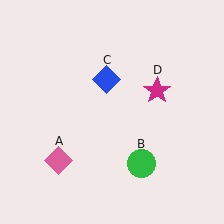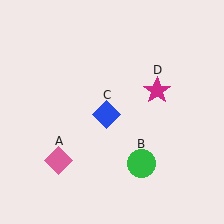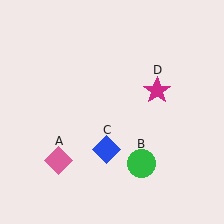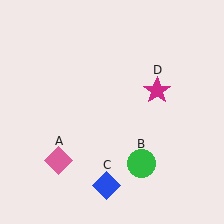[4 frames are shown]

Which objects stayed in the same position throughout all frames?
Pink diamond (object A) and green circle (object B) and magenta star (object D) remained stationary.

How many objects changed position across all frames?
1 object changed position: blue diamond (object C).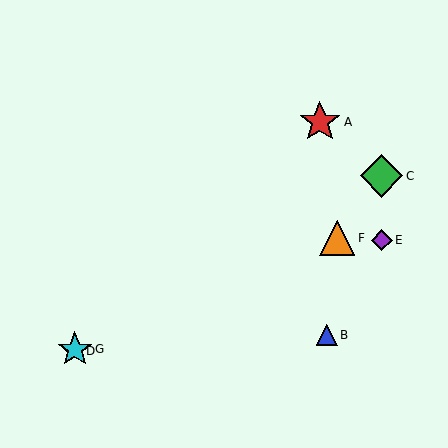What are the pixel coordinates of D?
Object D is at (73, 351).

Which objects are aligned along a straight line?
Objects C, D, G are aligned along a straight line.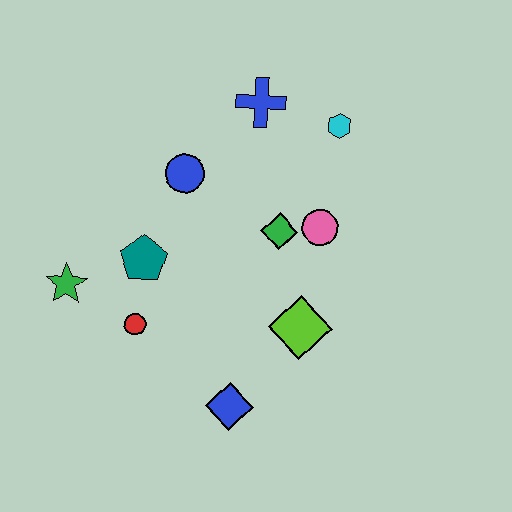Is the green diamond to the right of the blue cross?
Yes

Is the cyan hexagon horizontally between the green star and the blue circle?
No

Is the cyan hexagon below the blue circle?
No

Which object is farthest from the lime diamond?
The green star is farthest from the lime diamond.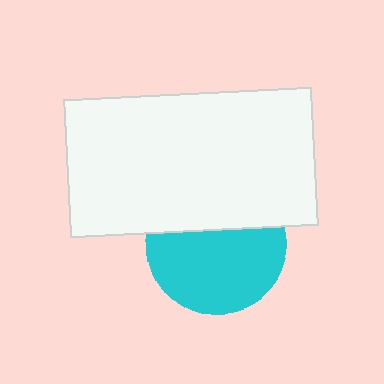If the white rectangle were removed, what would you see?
You would see the complete cyan circle.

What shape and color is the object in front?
The object in front is a white rectangle.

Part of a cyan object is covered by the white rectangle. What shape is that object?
It is a circle.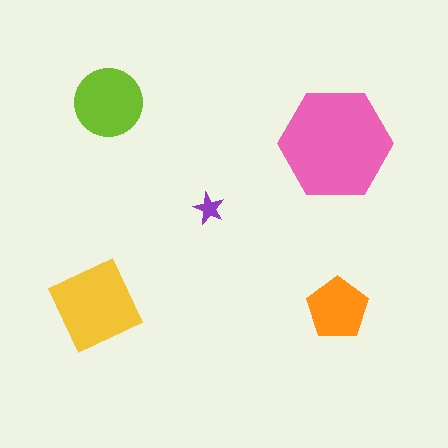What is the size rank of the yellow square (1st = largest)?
2nd.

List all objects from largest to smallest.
The pink hexagon, the yellow square, the lime circle, the orange pentagon, the purple star.